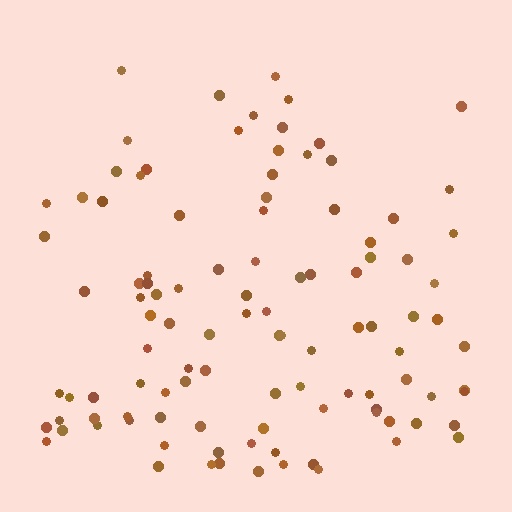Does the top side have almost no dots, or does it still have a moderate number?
Still a moderate number, just noticeably fewer than the bottom.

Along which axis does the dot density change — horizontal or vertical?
Vertical.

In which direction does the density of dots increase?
From top to bottom, with the bottom side densest.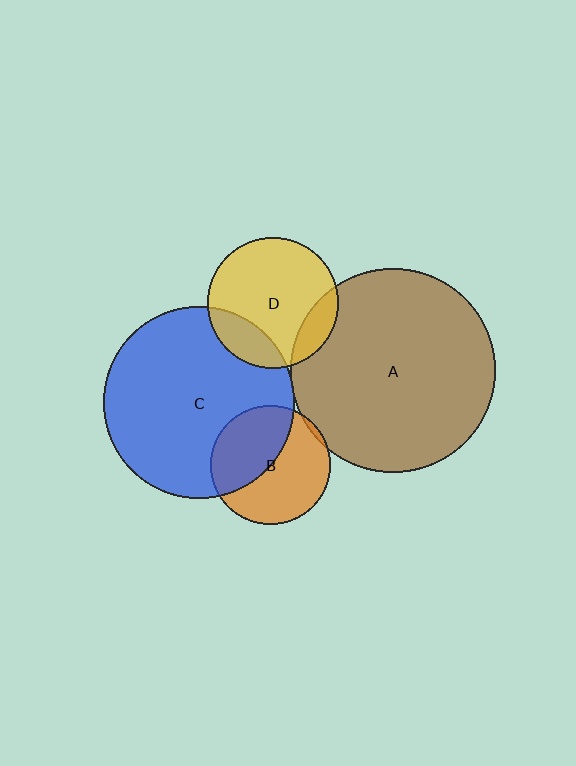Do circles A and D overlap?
Yes.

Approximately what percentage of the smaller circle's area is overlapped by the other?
Approximately 15%.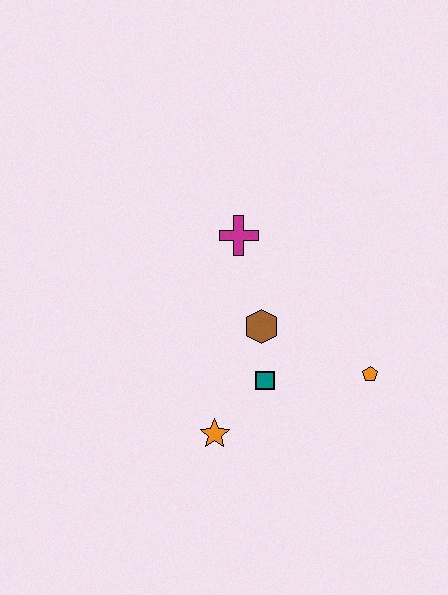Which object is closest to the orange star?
The teal square is closest to the orange star.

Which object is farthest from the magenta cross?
The orange star is farthest from the magenta cross.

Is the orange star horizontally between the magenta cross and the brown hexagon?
No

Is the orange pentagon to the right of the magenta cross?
Yes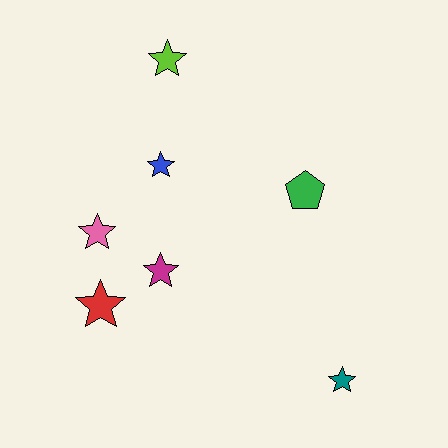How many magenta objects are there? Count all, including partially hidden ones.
There is 1 magenta object.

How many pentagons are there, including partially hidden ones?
There is 1 pentagon.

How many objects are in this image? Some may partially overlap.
There are 7 objects.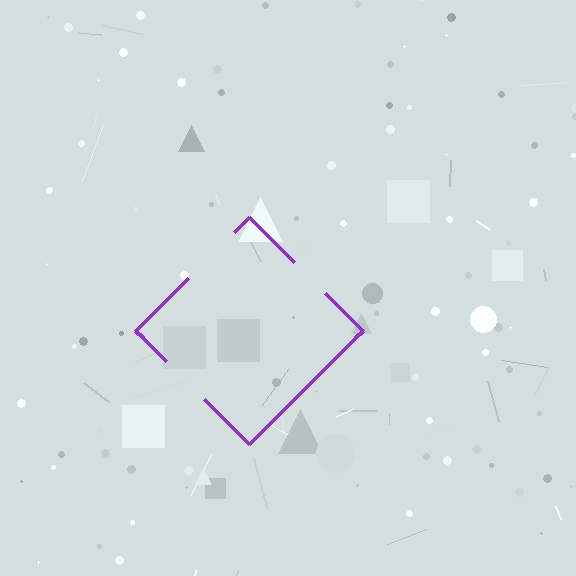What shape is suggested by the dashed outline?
The dashed outline suggests a diamond.